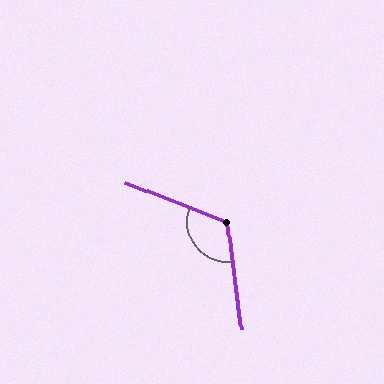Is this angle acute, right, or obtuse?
It is obtuse.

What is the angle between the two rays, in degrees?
Approximately 118 degrees.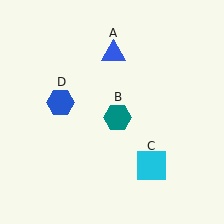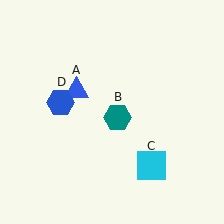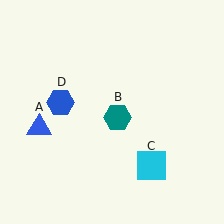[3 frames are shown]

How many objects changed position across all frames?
1 object changed position: blue triangle (object A).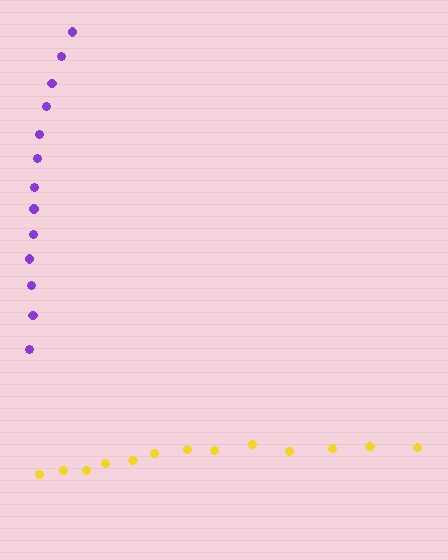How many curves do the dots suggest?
There are 2 distinct paths.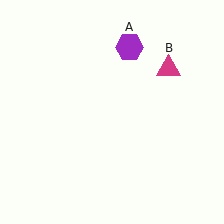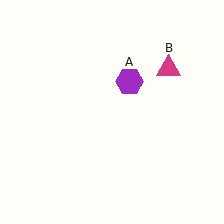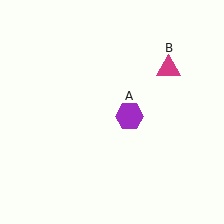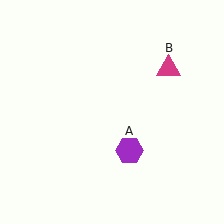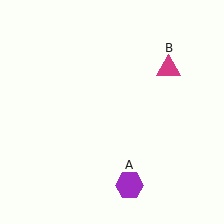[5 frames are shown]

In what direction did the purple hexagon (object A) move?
The purple hexagon (object A) moved down.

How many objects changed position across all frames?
1 object changed position: purple hexagon (object A).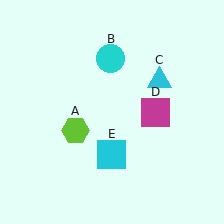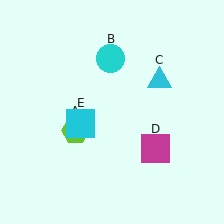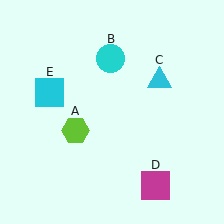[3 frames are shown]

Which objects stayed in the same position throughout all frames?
Lime hexagon (object A) and cyan circle (object B) and cyan triangle (object C) remained stationary.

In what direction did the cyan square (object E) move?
The cyan square (object E) moved up and to the left.